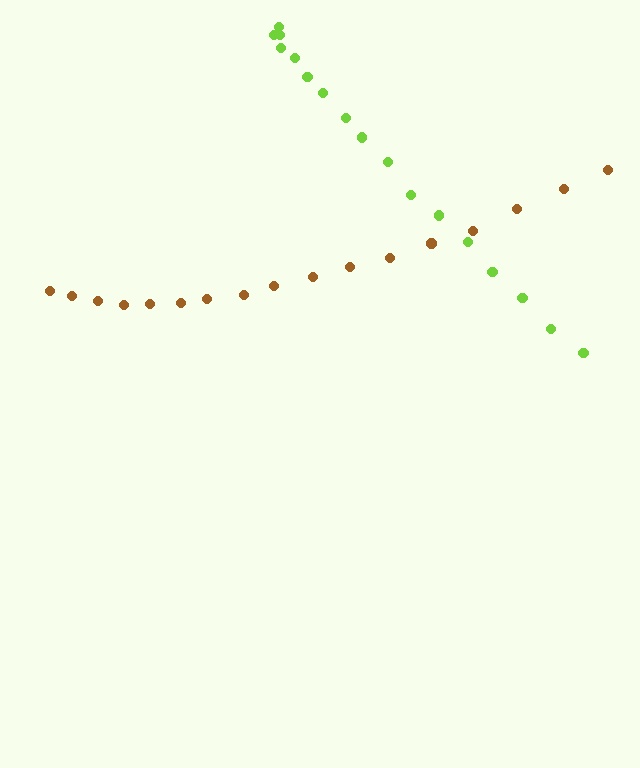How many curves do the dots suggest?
There are 2 distinct paths.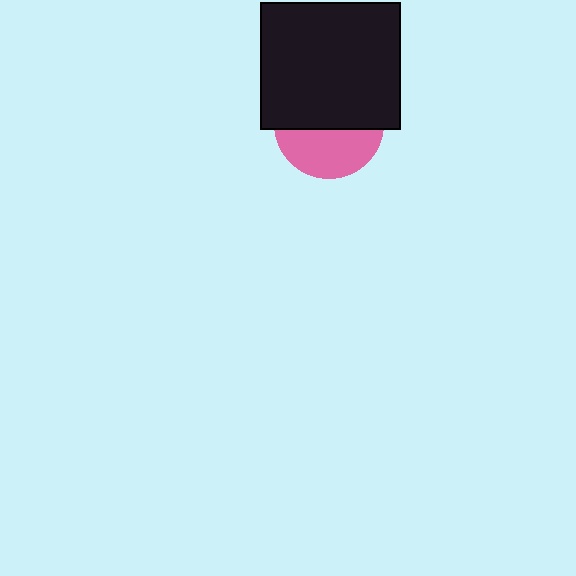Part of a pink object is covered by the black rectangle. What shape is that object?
It is a circle.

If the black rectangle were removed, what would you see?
You would see the complete pink circle.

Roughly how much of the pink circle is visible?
A small part of it is visible (roughly 44%).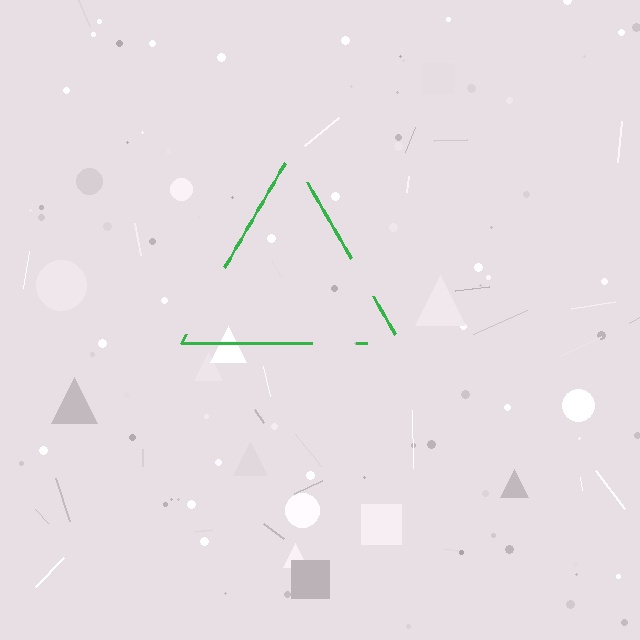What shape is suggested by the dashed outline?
The dashed outline suggests a triangle.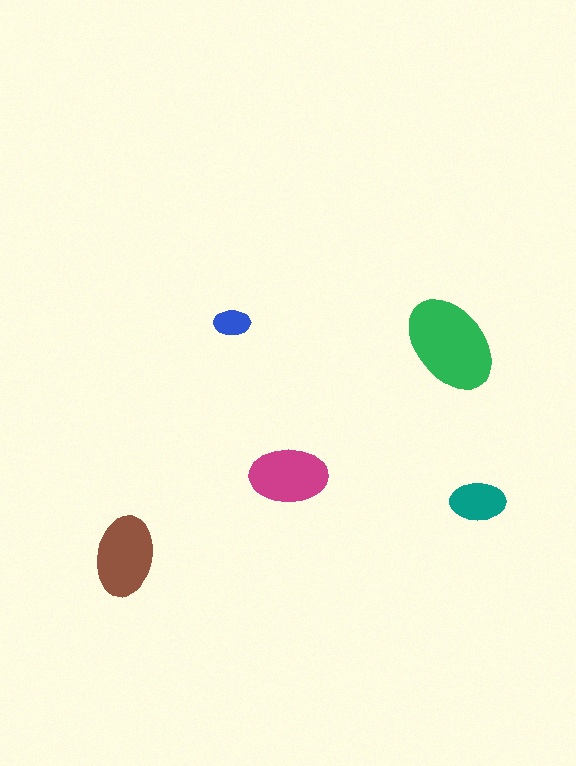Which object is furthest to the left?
The brown ellipse is leftmost.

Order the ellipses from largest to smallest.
the green one, the brown one, the magenta one, the teal one, the blue one.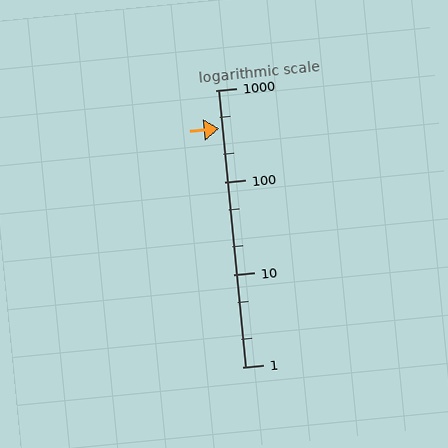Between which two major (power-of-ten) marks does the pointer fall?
The pointer is between 100 and 1000.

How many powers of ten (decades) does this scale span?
The scale spans 3 decades, from 1 to 1000.